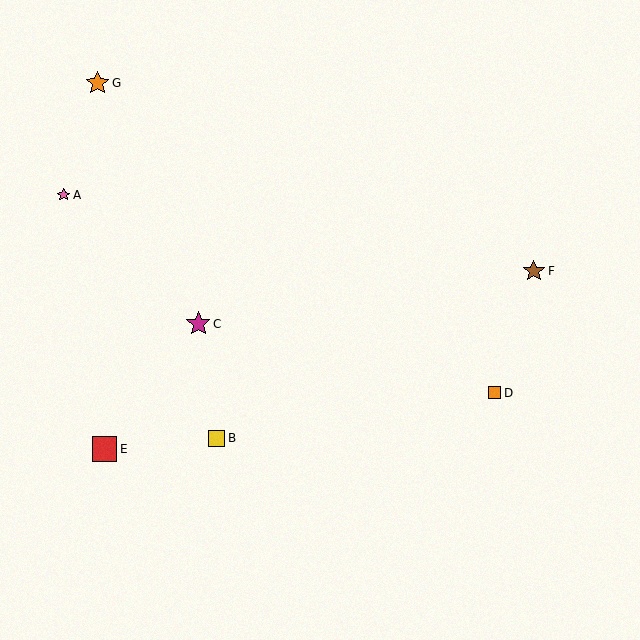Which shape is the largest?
The red square (labeled E) is the largest.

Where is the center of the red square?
The center of the red square is at (105, 449).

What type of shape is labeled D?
Shape D is an orange square.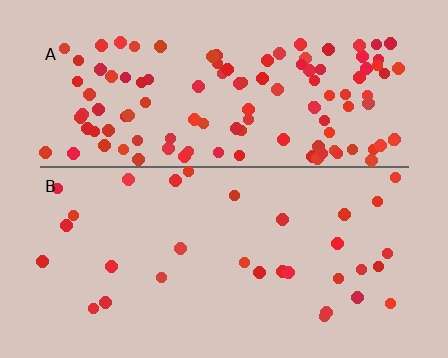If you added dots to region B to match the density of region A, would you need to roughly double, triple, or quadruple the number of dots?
Approximately quadruple.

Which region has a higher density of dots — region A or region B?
A (the top).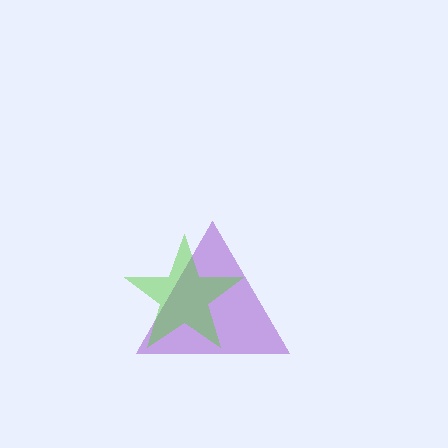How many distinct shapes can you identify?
There are 2 distinct shapes: a purple triangle, a lime star.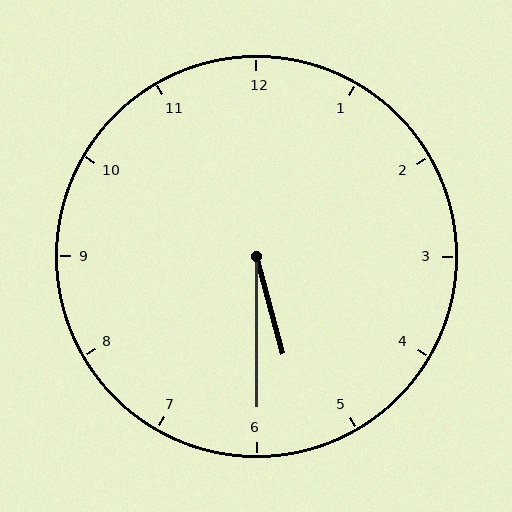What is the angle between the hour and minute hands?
Approximately 15 degrees.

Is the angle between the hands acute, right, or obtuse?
It is acute.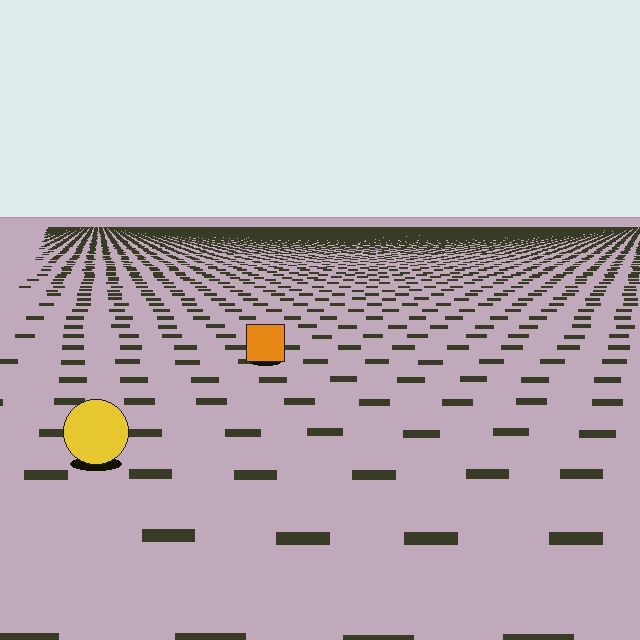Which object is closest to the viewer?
The yellow circle is closest. The texture marks near it are larger and more spread out.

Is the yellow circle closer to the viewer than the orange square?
Yes. The yellow circle is closer — you can tell from the texture gradient: the ground texture is coarser near it.